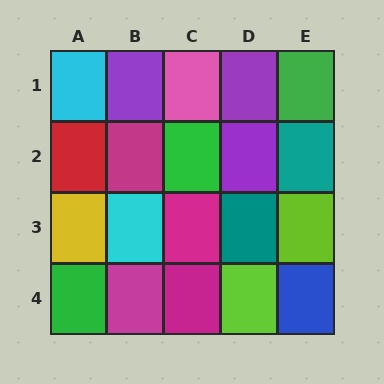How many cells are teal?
2 cells are teal.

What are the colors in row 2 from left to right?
Red, magenta, green, purple, teal.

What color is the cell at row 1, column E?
Green.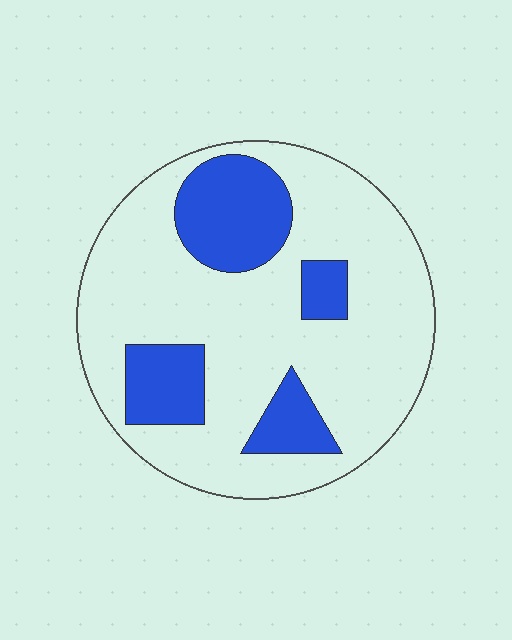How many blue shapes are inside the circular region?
4.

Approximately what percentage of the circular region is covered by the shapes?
Approximately 25%.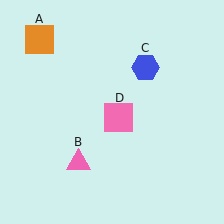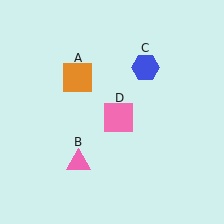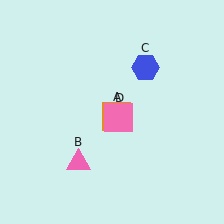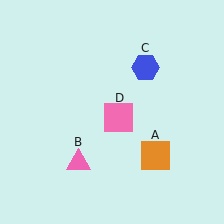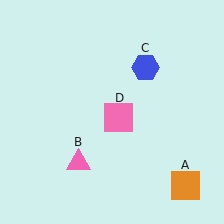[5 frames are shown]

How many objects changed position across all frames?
1 object changed position: orange square (object A).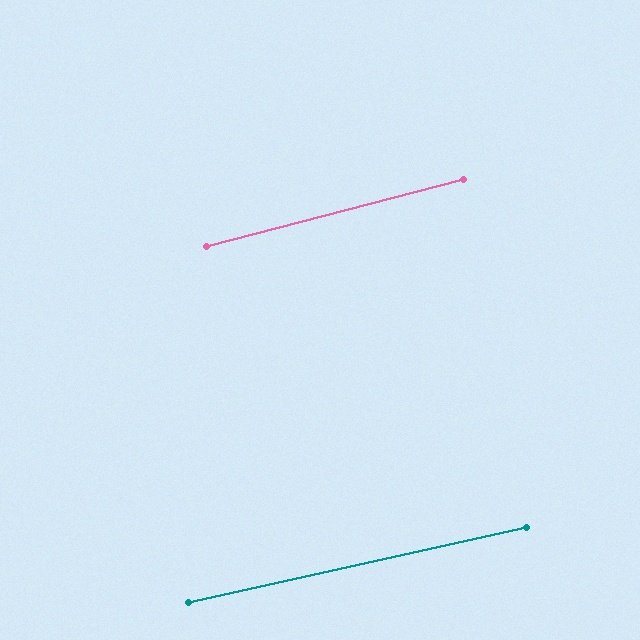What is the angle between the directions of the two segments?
Approximately 2 degrees.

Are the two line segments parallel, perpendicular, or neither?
Parallel — their directions differ by only 1.9°.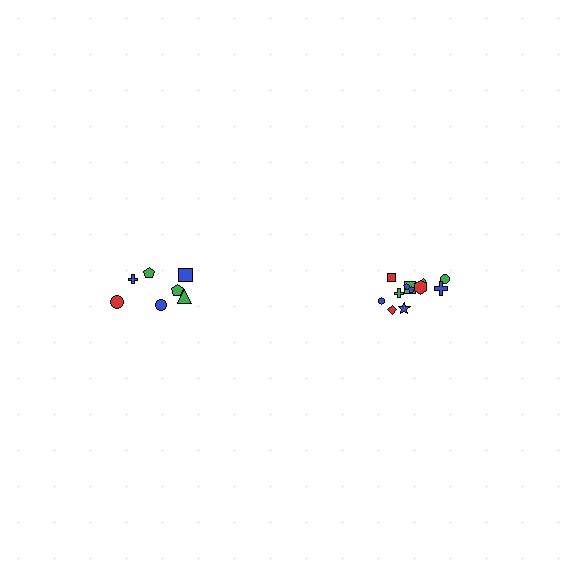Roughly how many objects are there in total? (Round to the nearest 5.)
Roughly 20 objects in total.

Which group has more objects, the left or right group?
The right group.